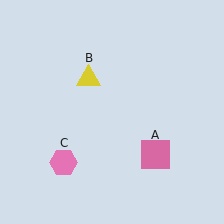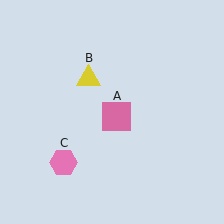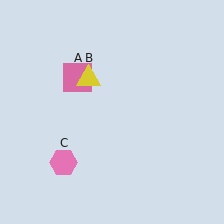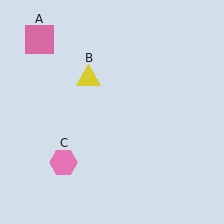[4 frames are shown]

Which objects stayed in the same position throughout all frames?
Yellow triangle (object B) and pink hexagon (object C) remained stationary.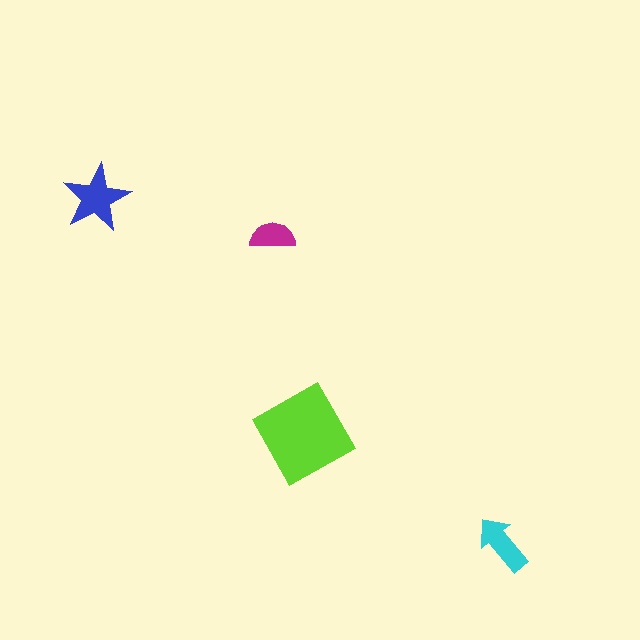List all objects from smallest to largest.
The magenta semicircle, the cyan arrow, the blue star, the lime square.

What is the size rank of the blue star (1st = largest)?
2nd.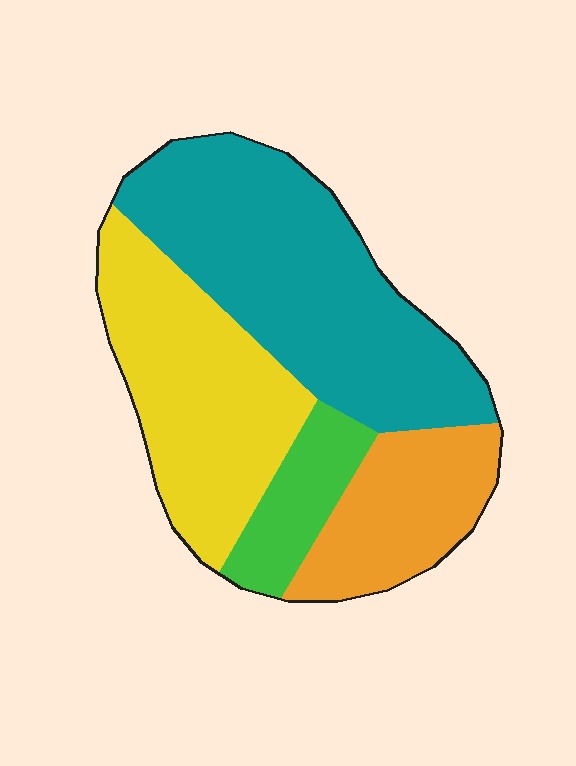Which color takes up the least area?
Green, at roughly 10%.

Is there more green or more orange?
Orange.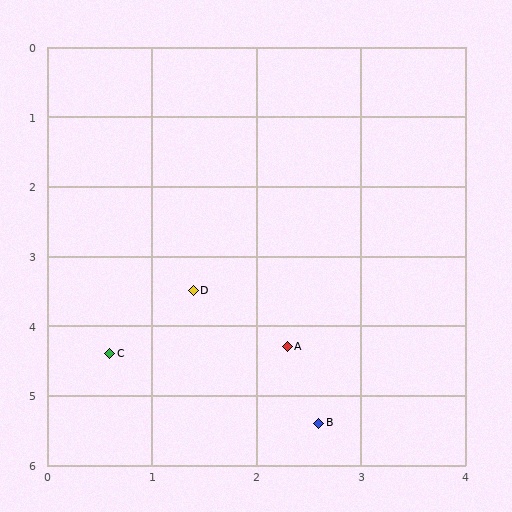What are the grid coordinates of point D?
Point D is at approximately (1.4, 3.5).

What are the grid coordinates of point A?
Point A is at approximately (2.3, 4.3).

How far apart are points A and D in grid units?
Points A and D are about 1.2 grid units apart.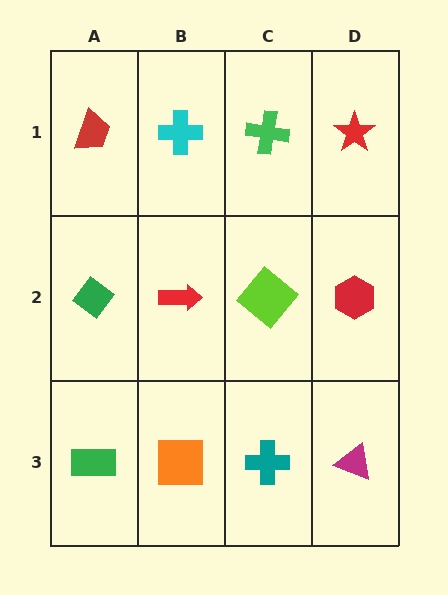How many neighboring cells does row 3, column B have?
3.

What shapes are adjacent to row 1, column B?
A red arrow (row 2, column B), a red trapezoid (row 1, column A), a green cross (row 1, column C).